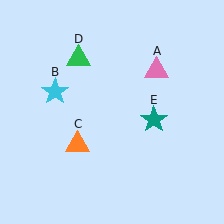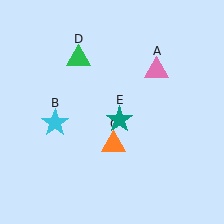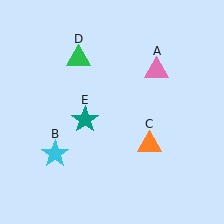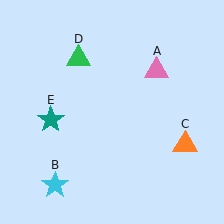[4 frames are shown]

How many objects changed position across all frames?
3 objects changed position: cyan star (object B), orange triangle (object C), teal star (object E).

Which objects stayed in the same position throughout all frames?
Pink triangle (object A) and green triangle (object D) remained stationary.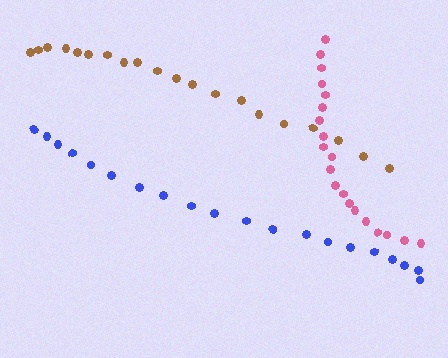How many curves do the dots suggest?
There are 3 distinct paths.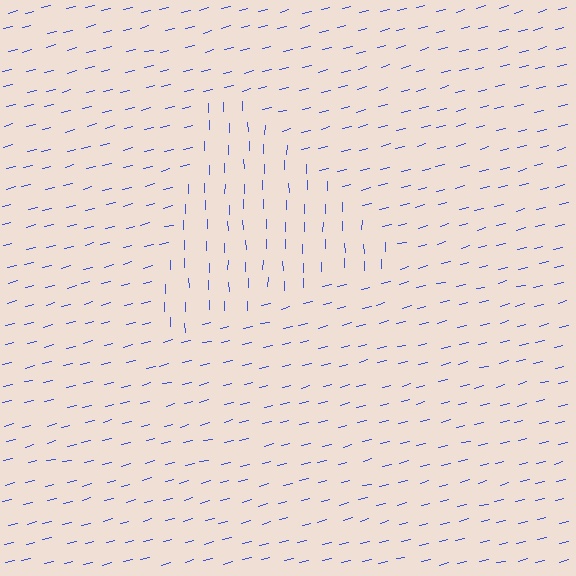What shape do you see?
I see a triangle.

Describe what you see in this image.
The image is filled with small blue line segments. A triangle region in the image has lines oriented differently from the surrounding lines, creating a visible texture boundary.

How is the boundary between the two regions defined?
The boundary is defined purely by a change in line orientation (approximately 77 degrees difference). All lines are the same color and thickness.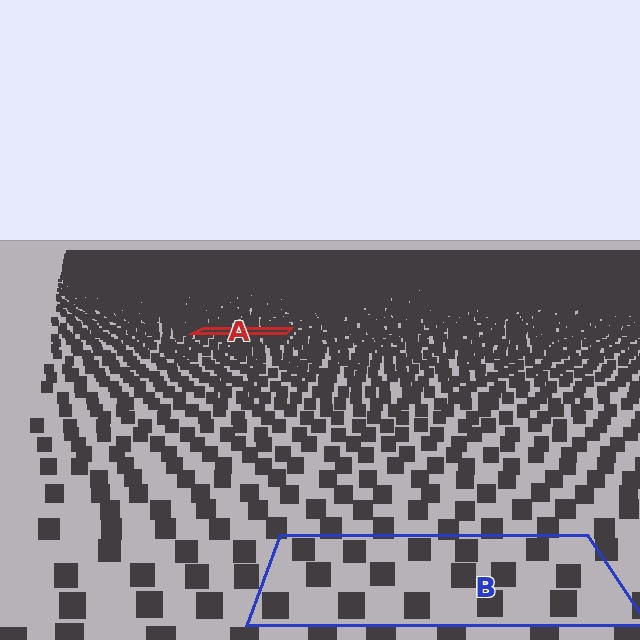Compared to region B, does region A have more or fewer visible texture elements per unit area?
Region A has more texture elements per unit area — they are packed more densely because it is farther away.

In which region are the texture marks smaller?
The texture marks are smaller in region A, because it is farther away.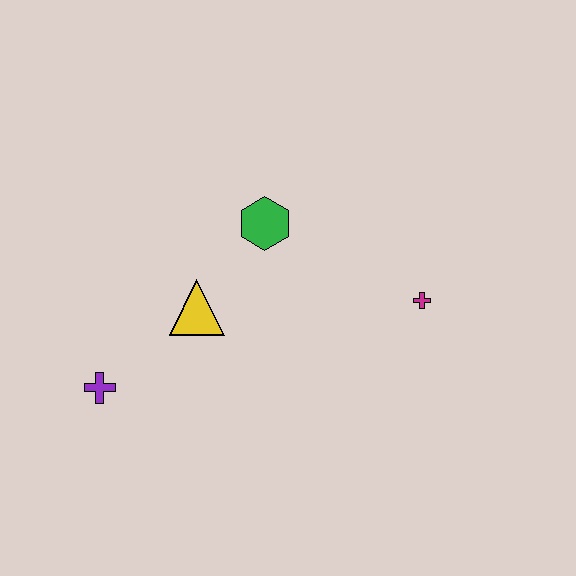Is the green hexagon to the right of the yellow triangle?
Yes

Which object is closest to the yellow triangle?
The green hexagon is closest to the yellow triangle.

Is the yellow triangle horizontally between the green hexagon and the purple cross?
Yes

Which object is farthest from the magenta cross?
The purple cross is farthest from the magenta cross.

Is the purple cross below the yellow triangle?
Yes